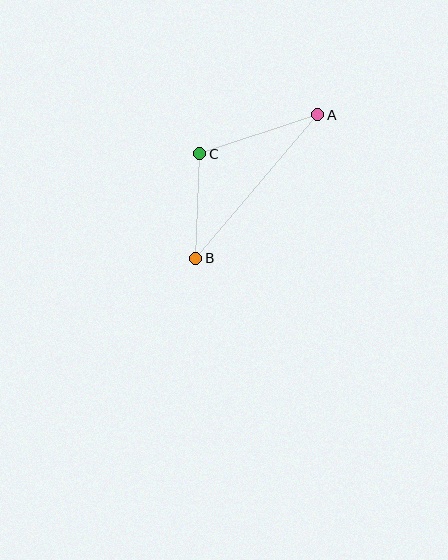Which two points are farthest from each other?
Points A and B are farthest from each other.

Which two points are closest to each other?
Points B and C are closest to each other.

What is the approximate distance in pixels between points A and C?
The distance between A and C is approximately 124 pixels.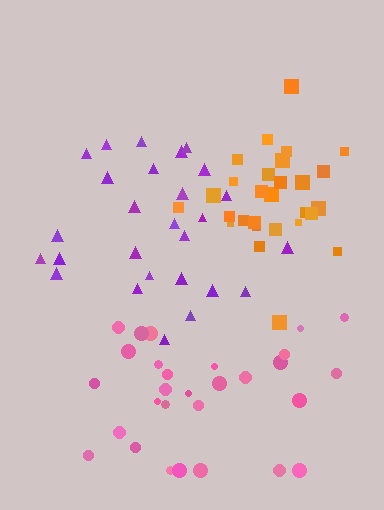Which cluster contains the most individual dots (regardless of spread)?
Pink (31).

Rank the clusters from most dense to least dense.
orange, pink, purple.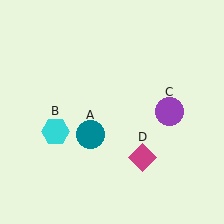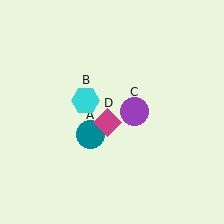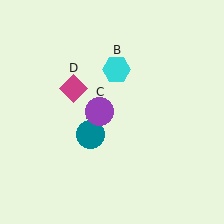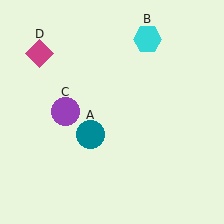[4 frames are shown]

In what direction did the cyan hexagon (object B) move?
The cyan hexagon (object B) moved up and to the right.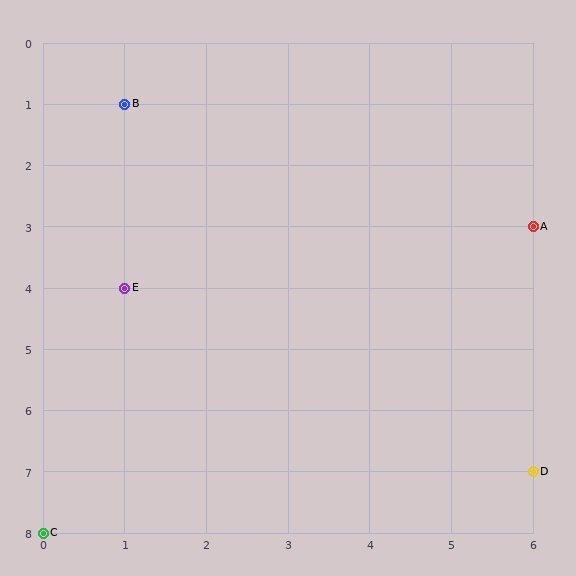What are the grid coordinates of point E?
Point E is at grid coordinates (1, 4).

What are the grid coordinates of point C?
Point C is at grid coordinates (0, 8).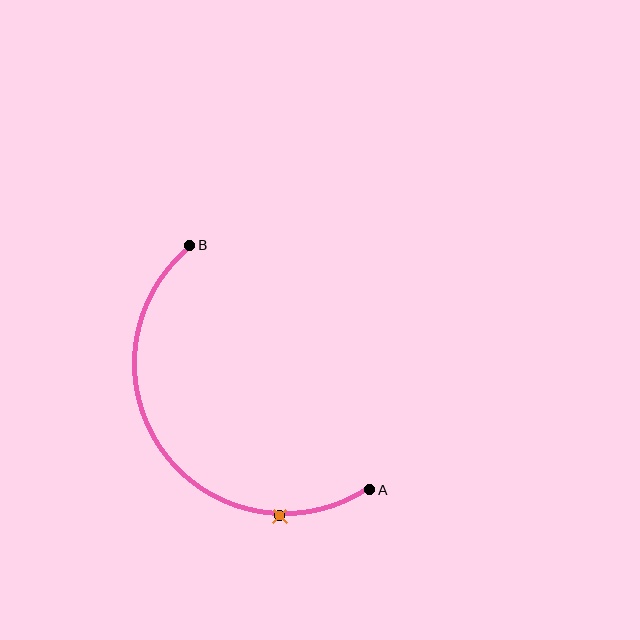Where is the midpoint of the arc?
The arc midpoint is the point on the curve farthest from the straight line joining A and B. It sits below and to the left of that line.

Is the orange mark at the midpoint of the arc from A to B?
No. The orange mark lies on the arc but is closer to endpoint A. The arc midpoint would be at the point on the curve equidistant along the arc from both A and B.